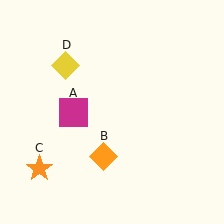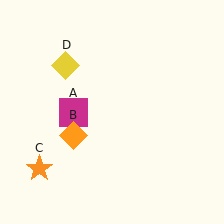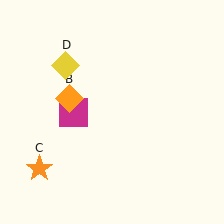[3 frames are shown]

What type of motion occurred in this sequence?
The orange diamond (object B) rotated clockwise around the center of the scene.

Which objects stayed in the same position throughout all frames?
Magenta square (object A) and orange star (object C) and yellow diamond (object D) remained stationary.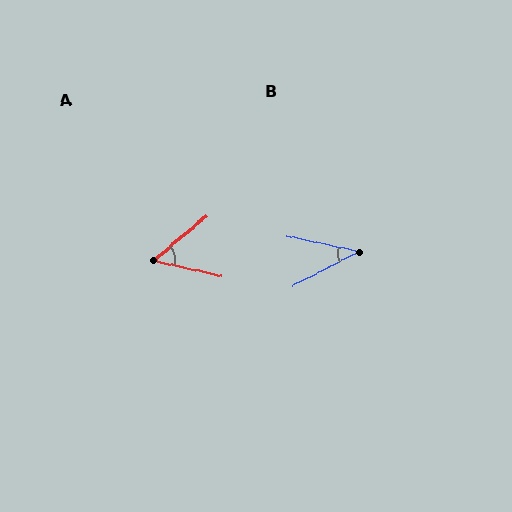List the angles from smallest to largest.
B (40°), A (53°).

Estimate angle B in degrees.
Approximately 40 degrees.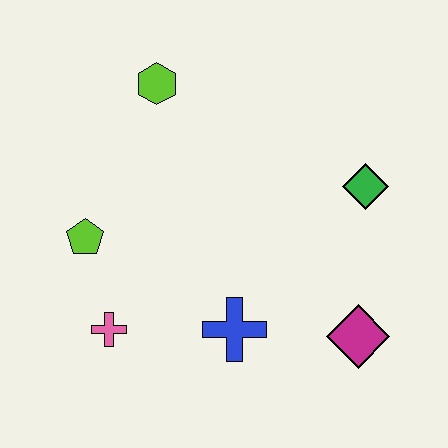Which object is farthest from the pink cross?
The green diamond is farthest from the pink cross.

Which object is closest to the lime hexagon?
The lime pentagon is closest to the lime hexagon.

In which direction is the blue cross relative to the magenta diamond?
The blue cross is to the left of the magenta diamond.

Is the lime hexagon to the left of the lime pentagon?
No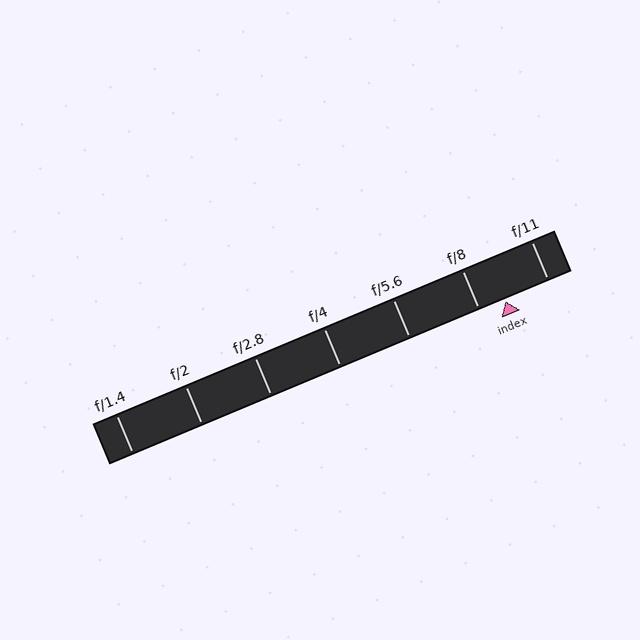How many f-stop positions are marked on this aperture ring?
There are 7 f-stop positions marked.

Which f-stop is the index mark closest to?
The index mark is closest to f/8.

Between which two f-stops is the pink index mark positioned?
The index mark is between f/8 and f/11.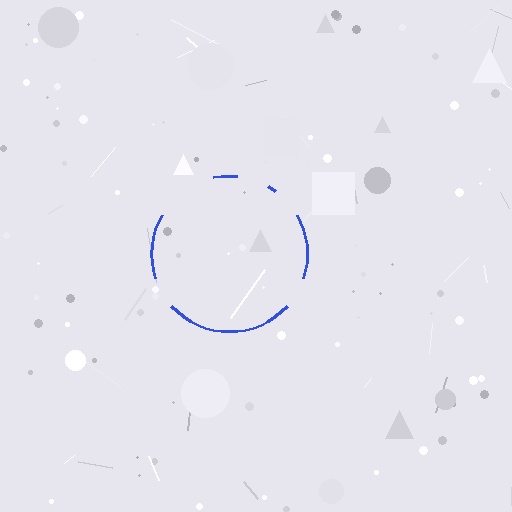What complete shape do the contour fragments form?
The contour fragments form a circle.